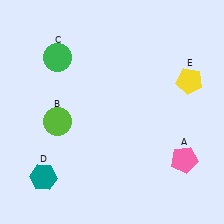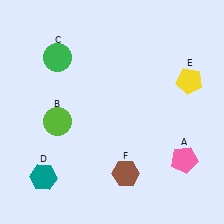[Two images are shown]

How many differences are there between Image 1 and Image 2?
There is 1 difference between the two images.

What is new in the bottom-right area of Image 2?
A brown hexagon (F) was added in the bottom-right area of Image 2.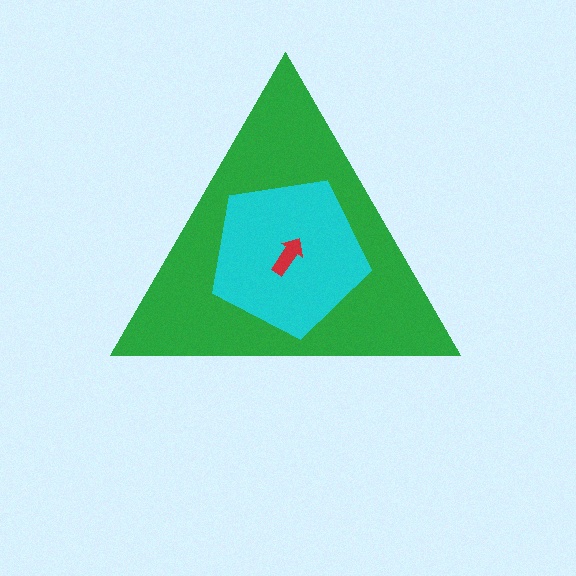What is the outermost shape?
The green triangle.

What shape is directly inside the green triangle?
The cyan pentagon.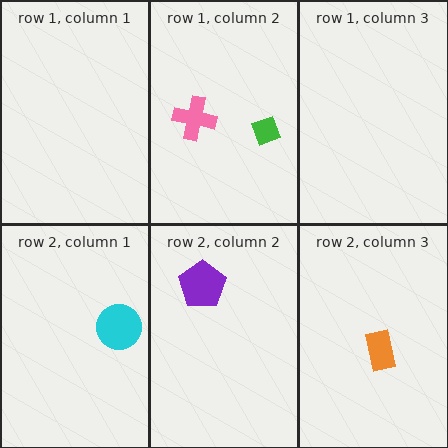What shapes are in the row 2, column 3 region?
The orange rectangle.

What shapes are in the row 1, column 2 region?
The pink cross, the green diamond.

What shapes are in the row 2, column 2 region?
The purple pentagon.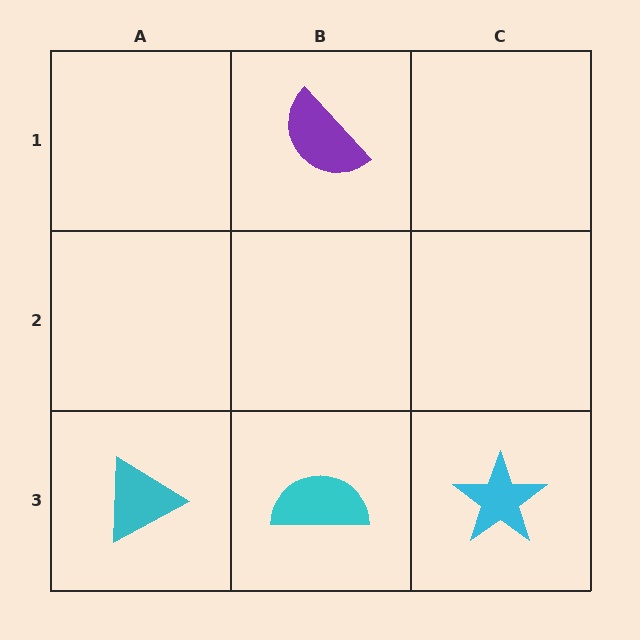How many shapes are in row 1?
1 shape.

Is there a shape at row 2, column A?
No, that cell is empty.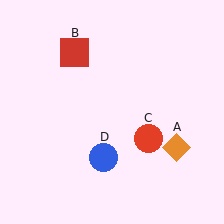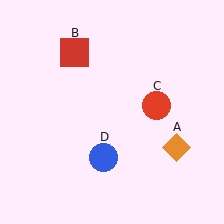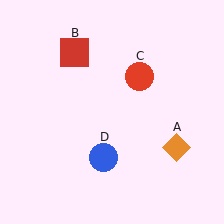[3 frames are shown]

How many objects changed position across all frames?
1 object changed position: red circle (object C).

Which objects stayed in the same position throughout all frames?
Orange diamond (object A) and red square (object B) and blue circle (object D) remained stationary.